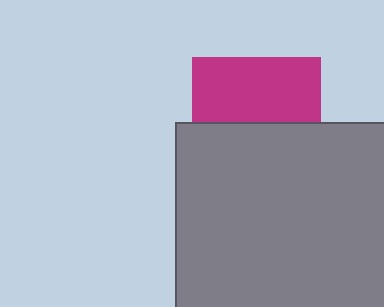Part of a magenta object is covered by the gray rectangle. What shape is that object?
It is a square.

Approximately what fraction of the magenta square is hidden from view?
Roughly 50% of the magenta square is hidden behind the gray rectangle.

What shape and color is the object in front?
The object in front is a gray rectangle.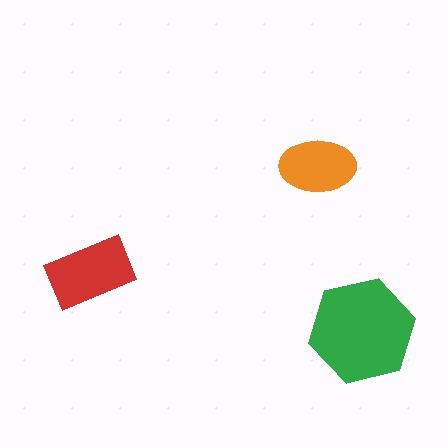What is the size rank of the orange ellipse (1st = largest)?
3rd.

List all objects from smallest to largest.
The orange ellipse, the red rectangle, the green hexagon.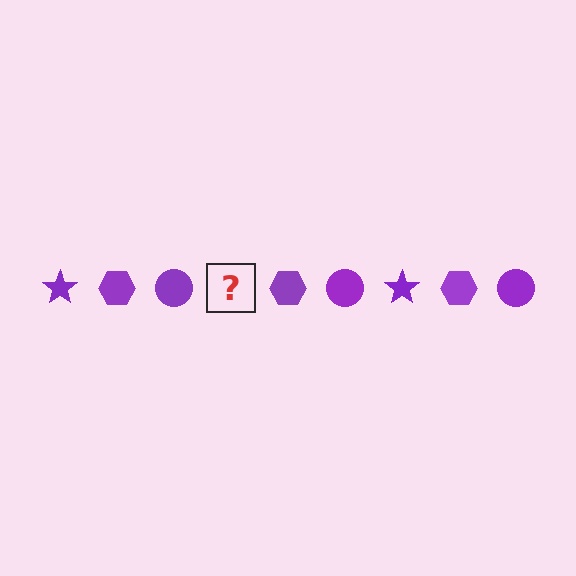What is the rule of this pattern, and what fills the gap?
The rule is that the pattern cycles through star, hexagon, circle shapes in purple. The gap should be filled with a purple star.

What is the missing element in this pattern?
The missing element is a purple star.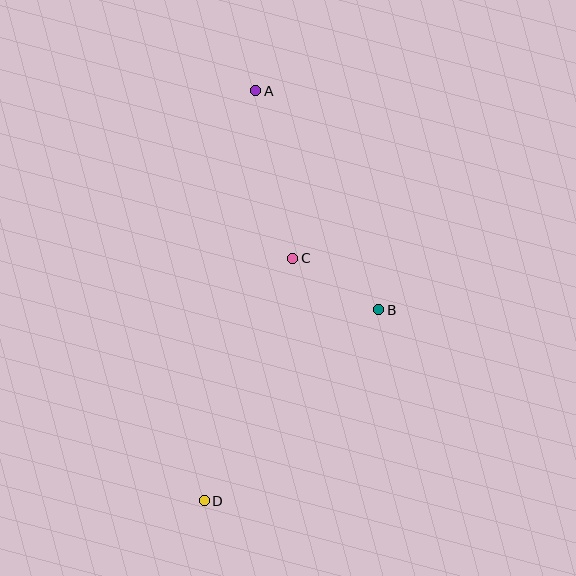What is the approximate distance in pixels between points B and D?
The distance between B and D is approximately 259 pixels.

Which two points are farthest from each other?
Points A and D are farthest from each other.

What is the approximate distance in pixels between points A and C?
The distance between A and C is approximately 171 pixels.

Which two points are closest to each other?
Points B and C are closest to each other.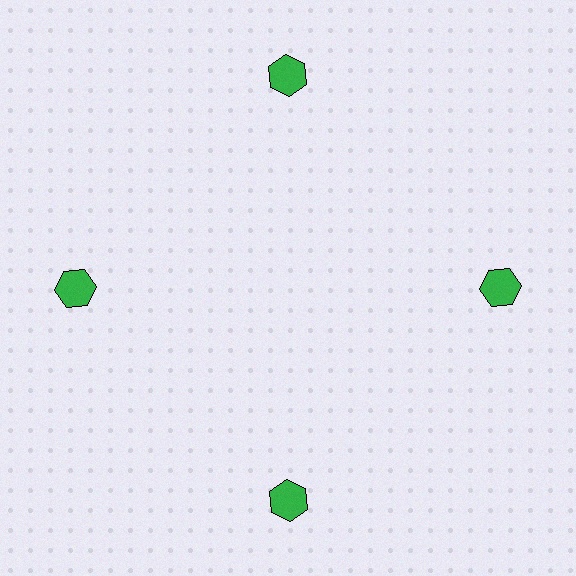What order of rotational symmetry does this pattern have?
This pattern has 4-fold rotational symmetry.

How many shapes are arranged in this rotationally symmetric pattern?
There are 4 shapes, arranged in 4 groups of 1.